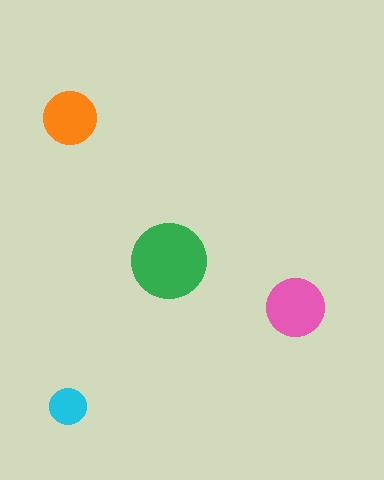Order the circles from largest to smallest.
the green one, the pink one, the orange one, the cyan one.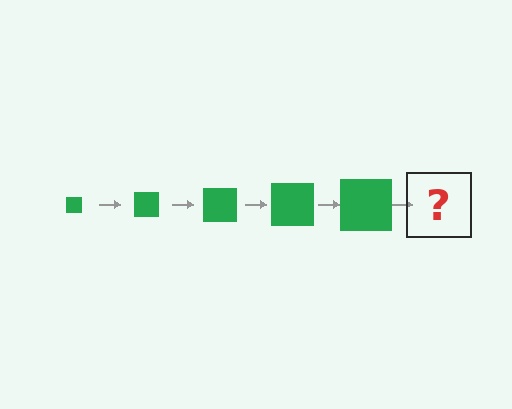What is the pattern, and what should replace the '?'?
The pattern is that the square gets progressively larger each step. The '?' should be a green square, larger than the previous one.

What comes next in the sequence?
The next element should be a green square, larger than the previous one.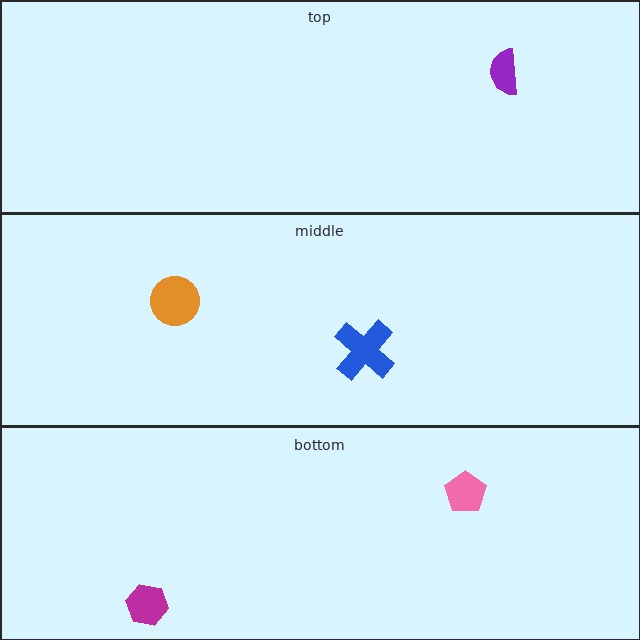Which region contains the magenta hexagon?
The bottom region.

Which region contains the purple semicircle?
The top region.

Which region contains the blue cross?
The middle region.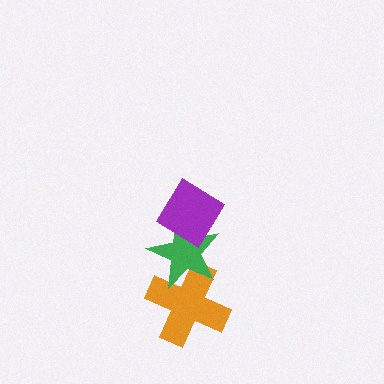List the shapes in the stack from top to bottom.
From top to bottom: the purple diamond, the green star, the orange cross.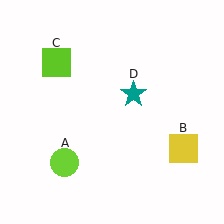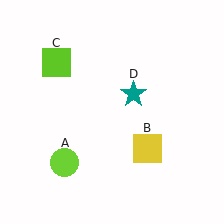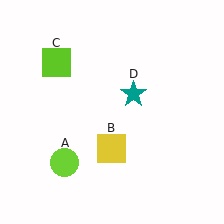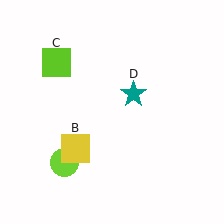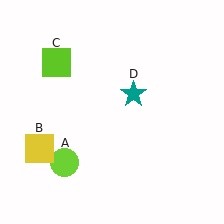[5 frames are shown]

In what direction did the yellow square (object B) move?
The yellow square (object B) moved left.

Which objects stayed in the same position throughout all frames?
Lime circle (object A) and lime square (object C) and teal star (object D) remained stationary.